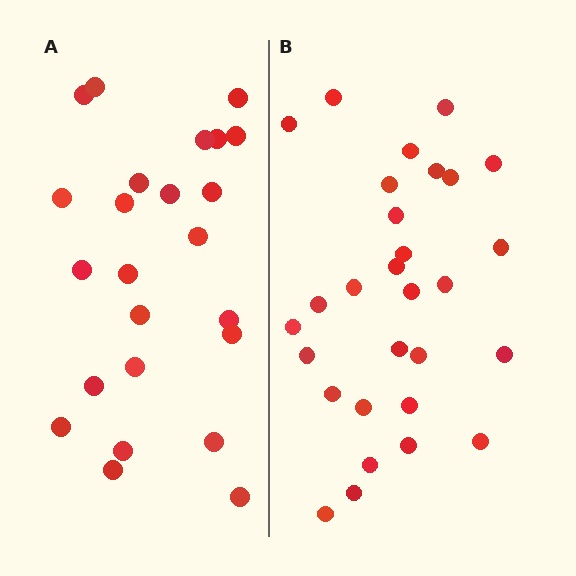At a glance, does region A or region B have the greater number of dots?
Region B (the right region) has more dots.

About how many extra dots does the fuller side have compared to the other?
Region B has about 5 more dots than region A.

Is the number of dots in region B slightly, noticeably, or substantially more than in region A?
Region B has only slightly more — the two regions are fairly close. The ratio is roughly 1.2 to 1.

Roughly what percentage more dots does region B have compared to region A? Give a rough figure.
About 20% more.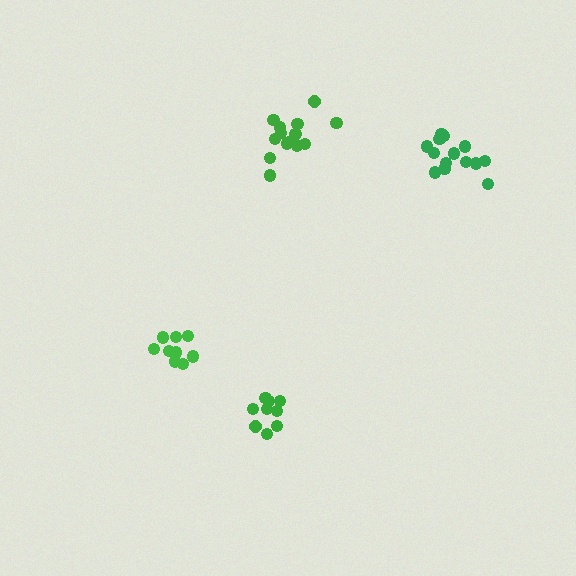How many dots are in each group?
Group 1: 14 dots, Group 2: 9 dots, Group 3: 9 dots, Group 4: 14 dots (46 total).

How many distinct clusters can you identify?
There are 4 distinct clusters.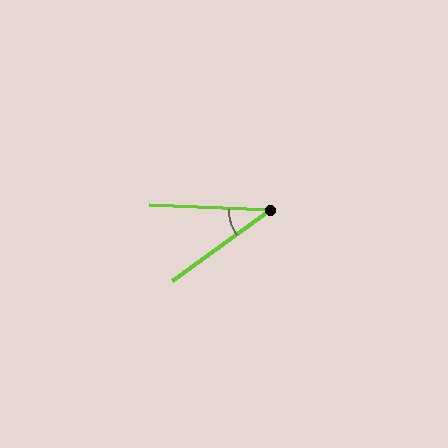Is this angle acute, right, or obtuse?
It is acute.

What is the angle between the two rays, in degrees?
Approximately 39 degrees.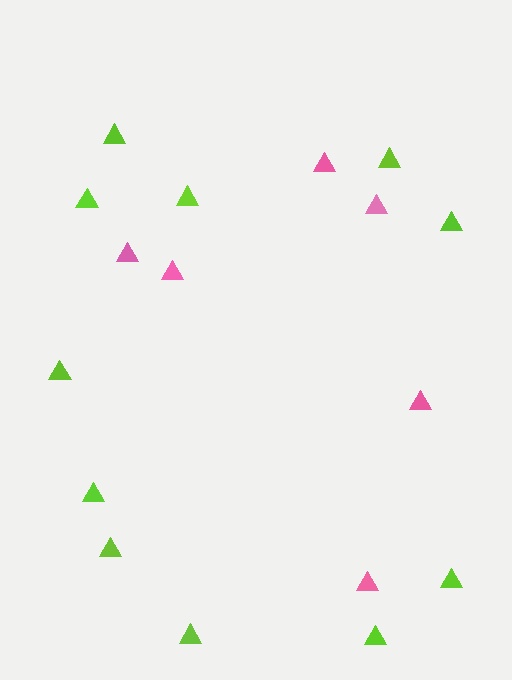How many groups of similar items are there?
There are 2 groups: one group of lime triangles (11) and one group of pink triangles (6).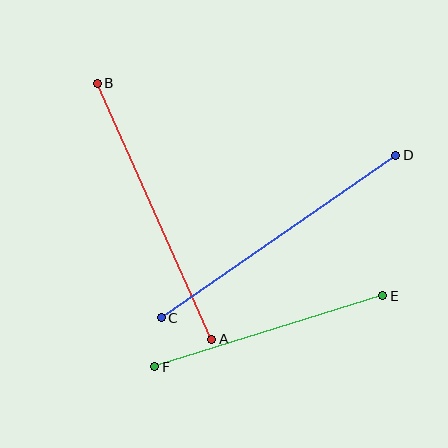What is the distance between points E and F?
The distance is approximately 239 pixels.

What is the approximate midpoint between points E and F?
The midpoint is at approximately (269, 331) pixels.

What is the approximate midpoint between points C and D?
The midpoint is at approximately (278, 237) pixels.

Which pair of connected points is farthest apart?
Points C and D are farthest apart.